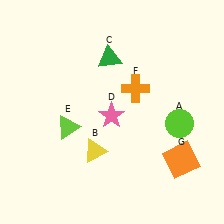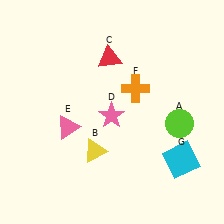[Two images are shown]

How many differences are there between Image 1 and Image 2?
There are 3 differences between the two images.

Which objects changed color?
C changed from green to red. E changed from lime to pink. G changed from orange to cyan.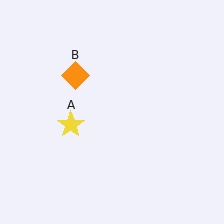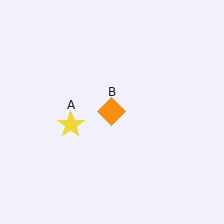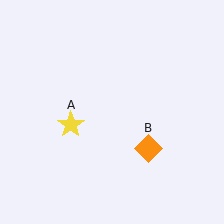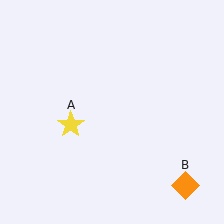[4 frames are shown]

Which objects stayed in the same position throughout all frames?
Yellow star (object A) remained stationary.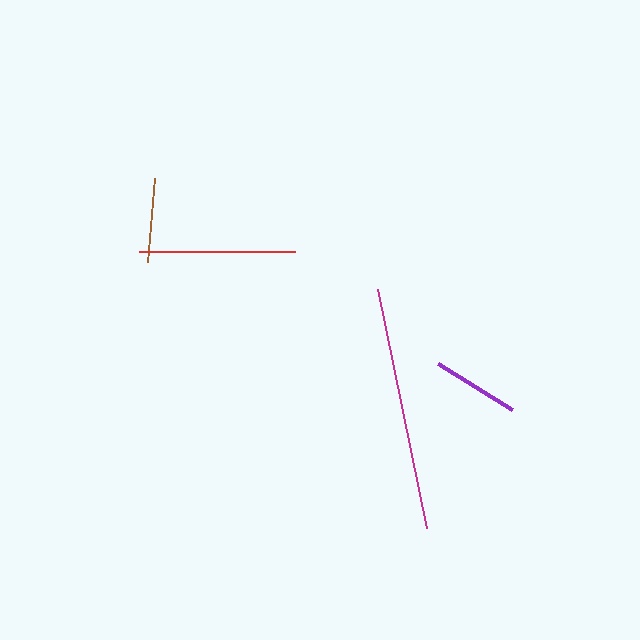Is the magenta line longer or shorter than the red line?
The magenta line is longer than the red line.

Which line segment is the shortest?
The brown line is the shortest at approximately 84 pixels.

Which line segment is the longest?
The magenta line is the longest at approximately 244 pixels.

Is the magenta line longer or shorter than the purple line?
The magenta line is longer than the purple line.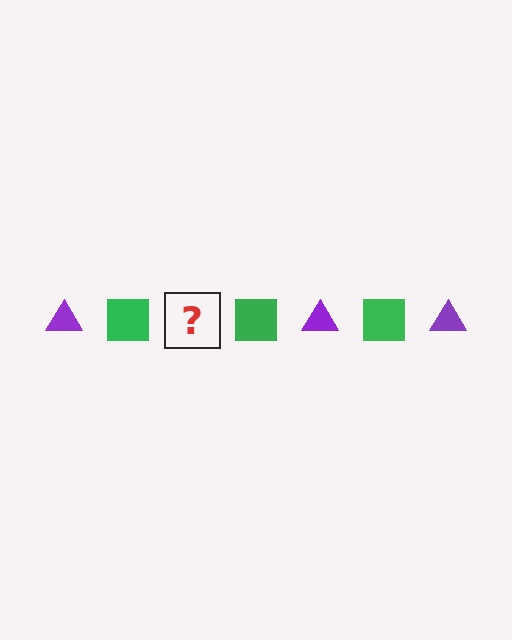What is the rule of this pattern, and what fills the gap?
The rule is that the pattern alternates between purple triangle and green square. The gap should be filled with a purple triangle.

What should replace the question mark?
The question mark should be replaced with a purple triangle.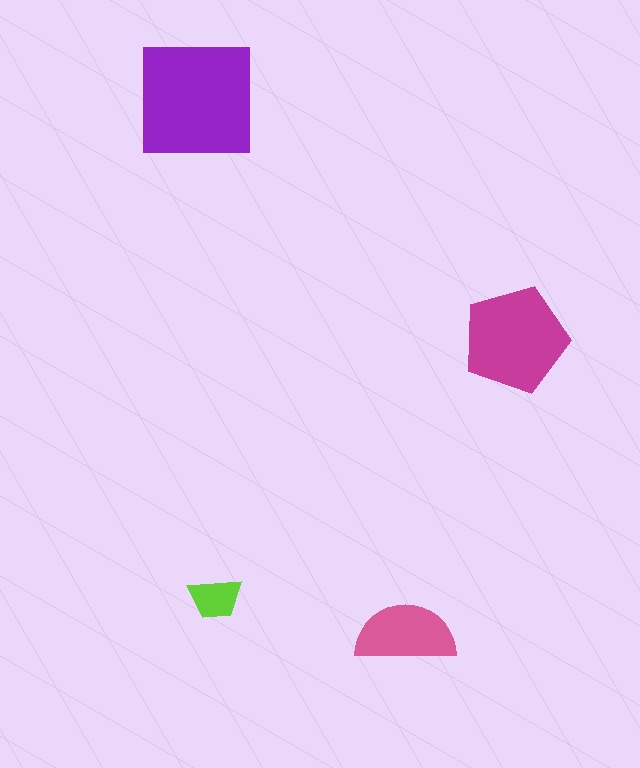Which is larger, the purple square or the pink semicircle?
The purple square.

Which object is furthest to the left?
The purple square is leftmost.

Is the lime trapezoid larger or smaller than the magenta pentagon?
Smaller.